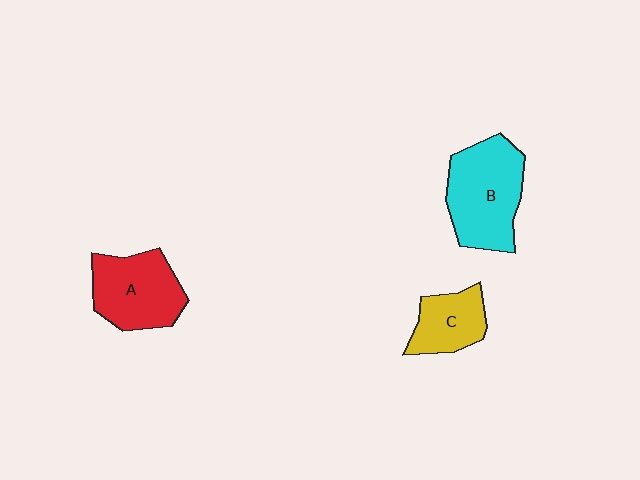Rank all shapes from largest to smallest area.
From largest to smallest: B (cyan), A (red), C (yellow).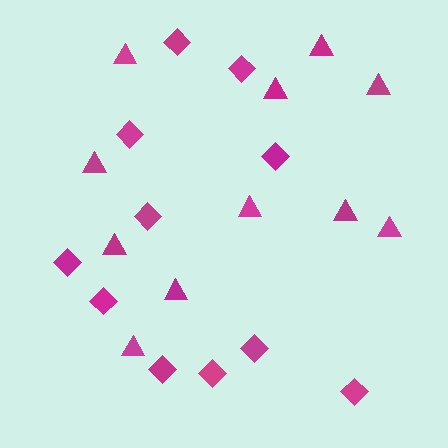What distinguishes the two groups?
There are 2 groups: one group of diamonds (11) and one group of triangles (11).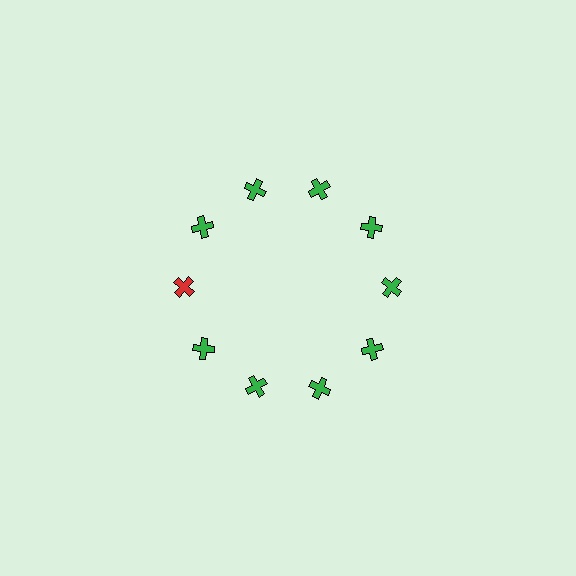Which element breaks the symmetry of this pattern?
The red cross at roughly the 9 o'clock position breaks the symmetry. All other shapes are green crosses.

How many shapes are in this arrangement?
There are 10 shapes arranged in a ring pattern.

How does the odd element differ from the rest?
It has a different color: red instead of green.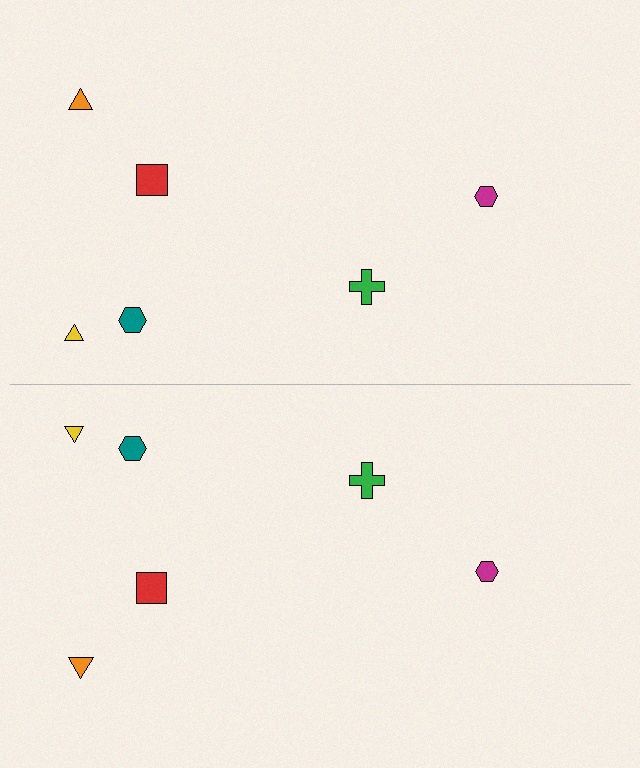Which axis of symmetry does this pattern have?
The pattern has a horizontal axis of symmetry running through the center of the image.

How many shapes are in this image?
There are 12 shapes in this image.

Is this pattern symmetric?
Yes, this pattern has bilateral (reflection) symmetry.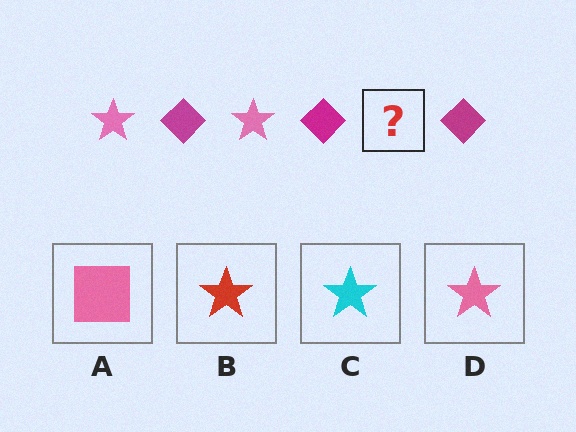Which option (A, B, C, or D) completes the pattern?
D.